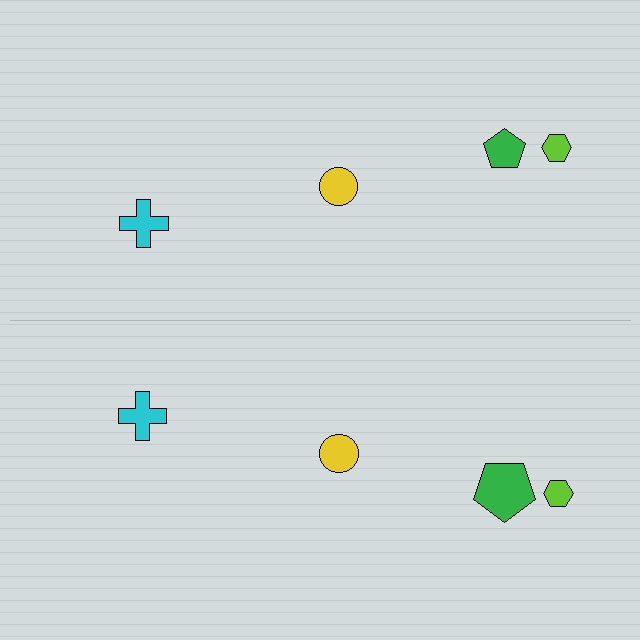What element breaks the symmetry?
The green pentagon on the bottom side has a different size than its mirror counterpart.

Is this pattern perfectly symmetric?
No, the pattern is not perfectly symmetric. The green pentagon on the bottom side has a different size than its mirror counterpart.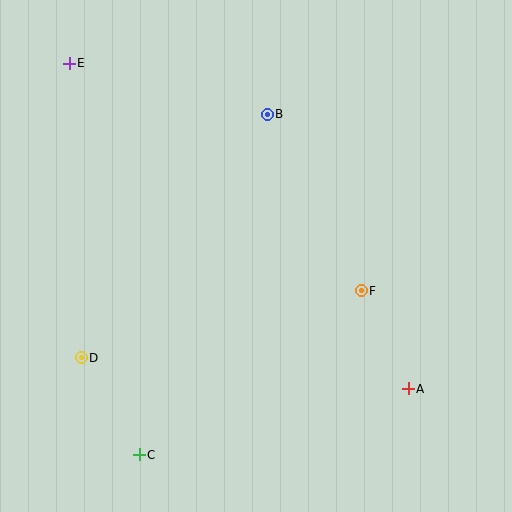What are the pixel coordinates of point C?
Point C is at (139, 455).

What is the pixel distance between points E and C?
The distance between E and C is 398 pixels.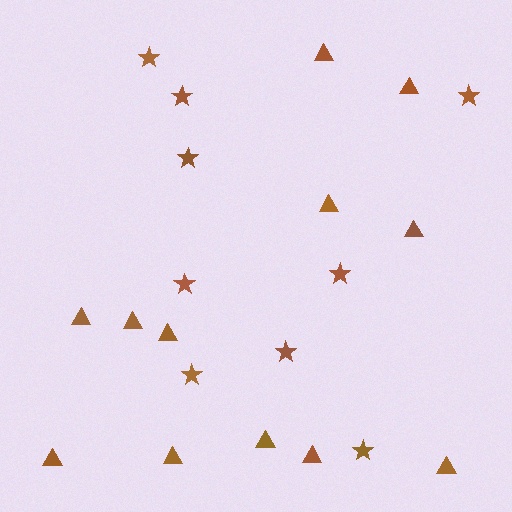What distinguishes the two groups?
There are 2 groups: one group of triangles (12) and one group of stars (9).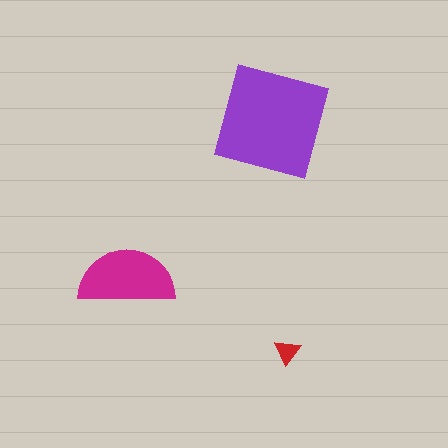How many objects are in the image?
There are 3 objects in the image.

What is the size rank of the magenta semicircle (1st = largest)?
2nd.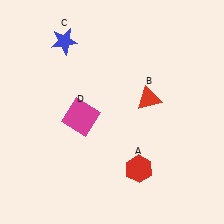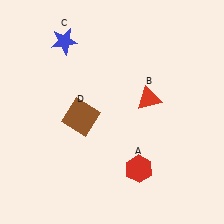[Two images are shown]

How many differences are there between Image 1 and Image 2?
There is 1 difference between the two images.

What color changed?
The square (D) changed from magenta in Image 1 to brown in Image 2.